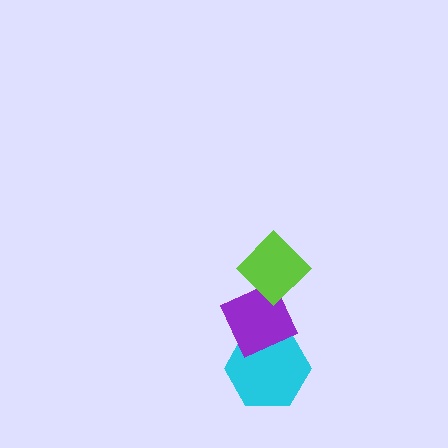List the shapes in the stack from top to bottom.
From top to bottom: the lime diamond, the purple diamond, the cyan hexagon.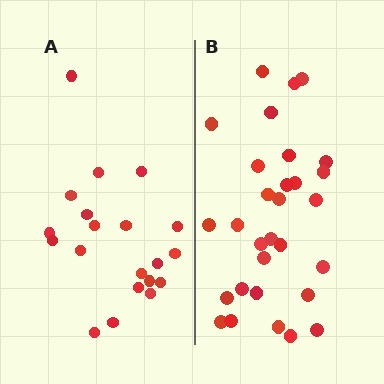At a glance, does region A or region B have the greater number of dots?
Region B (the right region) has more dots.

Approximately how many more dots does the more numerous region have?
Region B has roughly 10 or so more dots than region A.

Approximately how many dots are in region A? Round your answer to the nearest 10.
About 20 dots.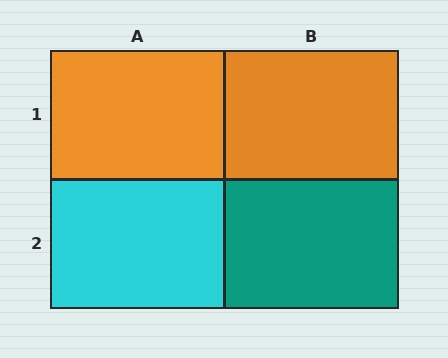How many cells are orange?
2 cells are orange.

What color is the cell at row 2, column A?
Cyan.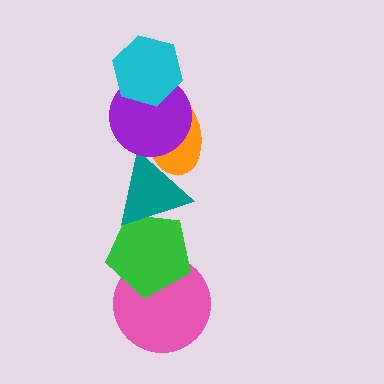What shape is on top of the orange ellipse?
The purple circle is on top of the orange ellipse.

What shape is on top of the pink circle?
The green pentagon is on top of the pink circle.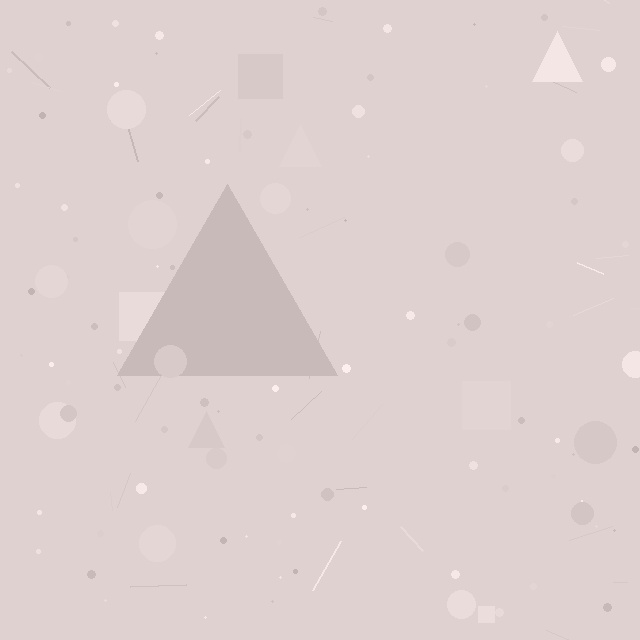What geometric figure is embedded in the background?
A triangle is embedded in the background.